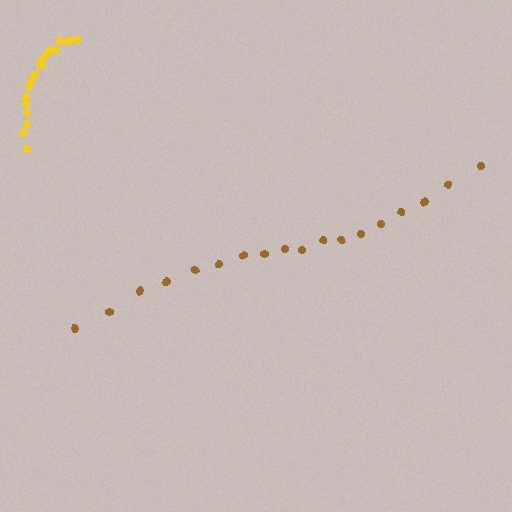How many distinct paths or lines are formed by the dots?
There are 2 distinct paths.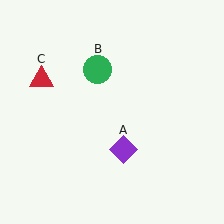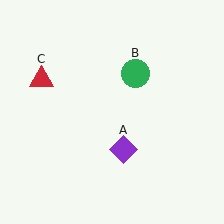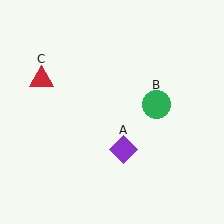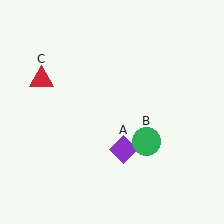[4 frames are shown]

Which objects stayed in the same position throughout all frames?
Purple diamond (object A) and red triangle (object C) remained stationary.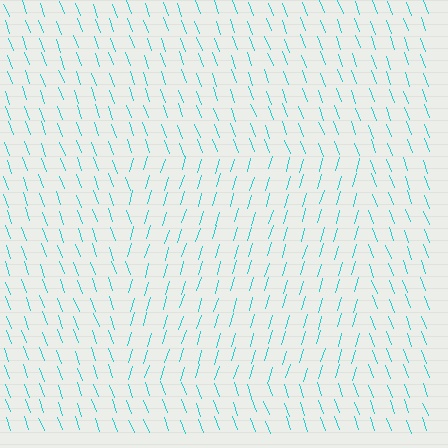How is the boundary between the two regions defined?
The boundary is defined purely by a change in line orientation (approximately 37 degrees difference). All lines are the same color and thickness.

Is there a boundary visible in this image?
Yes, there is a texture boundary formed by a change in line orientation.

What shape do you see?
I see a rectangle.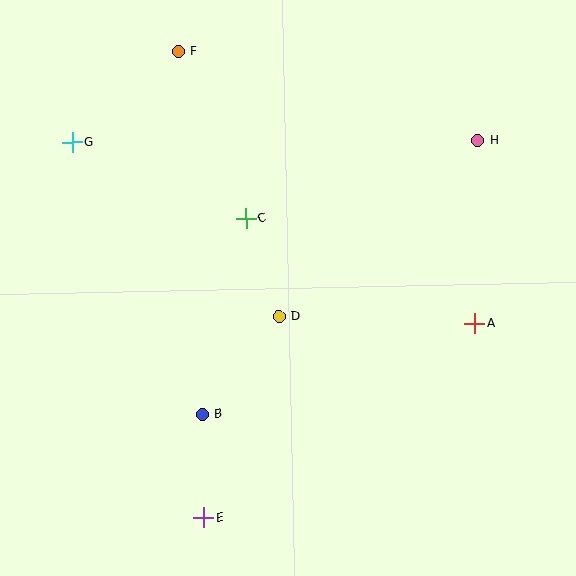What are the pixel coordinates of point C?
Point C is at (246, 218).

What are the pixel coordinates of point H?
Point H is at (478, 140).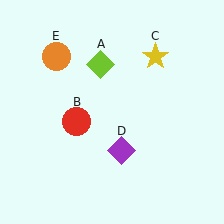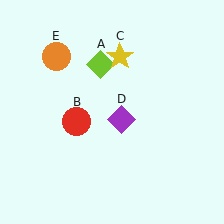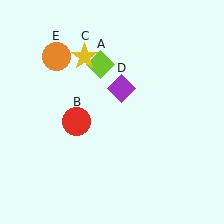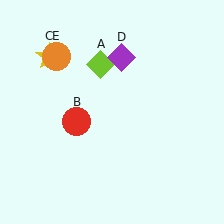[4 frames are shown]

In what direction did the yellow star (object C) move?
The yellow star (object C) moved left.